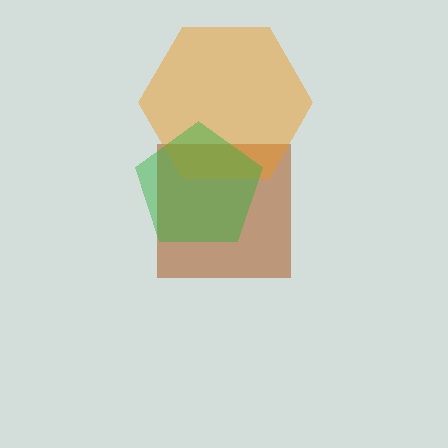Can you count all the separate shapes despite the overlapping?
Yes, there are 3 separate shapes.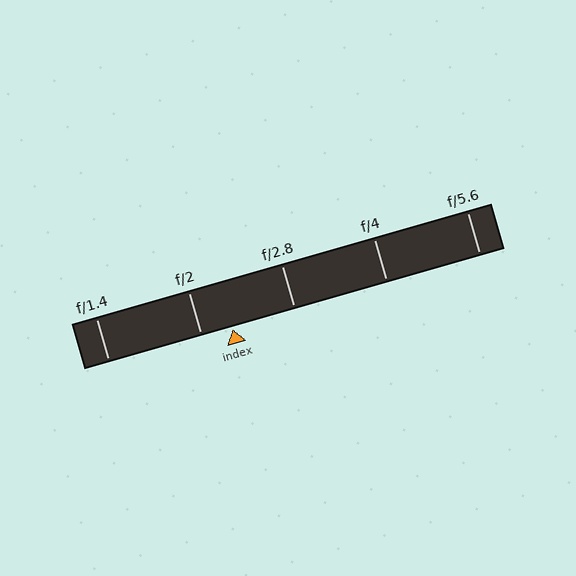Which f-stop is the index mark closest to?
The index mark is closest to f/2.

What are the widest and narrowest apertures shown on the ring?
The widest aperture shown is f/1.4 and the narrowest is f/5.6.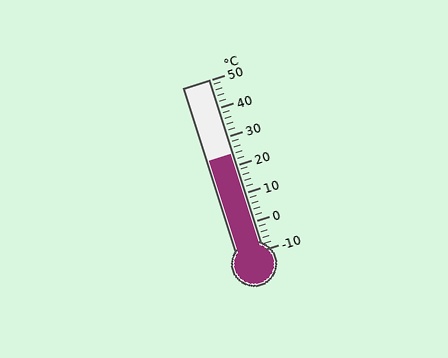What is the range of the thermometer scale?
The thermometer scale ranges from -10°C to 50°C.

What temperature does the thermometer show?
The thermometer shows approximately 24°C.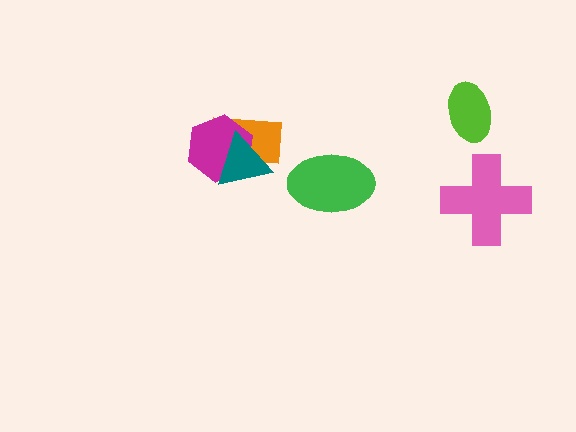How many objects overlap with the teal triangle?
2 objects overlap with the teal triangle.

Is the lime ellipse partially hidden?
No, no other shape covers it.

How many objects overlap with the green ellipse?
0 objects overlap with the green ellipse.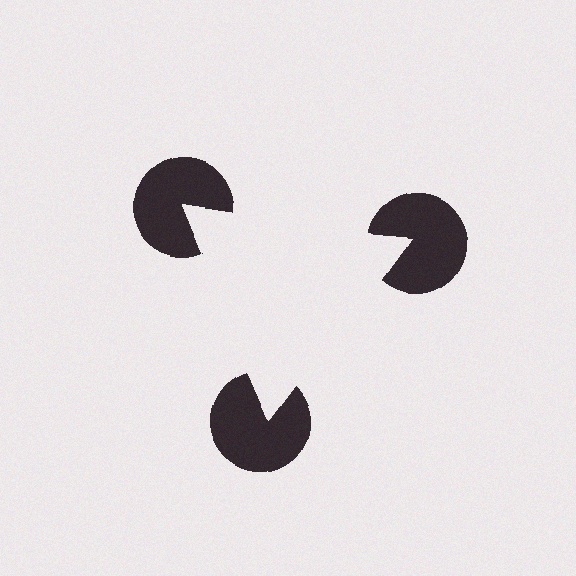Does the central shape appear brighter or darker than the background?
It typically appears slightly brighter than the background, even though no actual brightness change is drawn.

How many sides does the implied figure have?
3 sides.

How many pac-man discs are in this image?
There are 3 — one at each vertex of the illusory triangle.